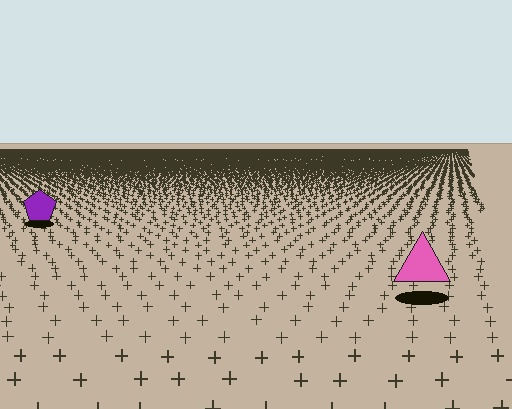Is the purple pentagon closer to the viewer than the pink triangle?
No. The pink triangle is closer — you can tell from the texture gradient: the ground texture is coarser near it.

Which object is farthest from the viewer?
The purple pentagon is farthest from the viewer. It appears smaller and the ground texture around it is denser.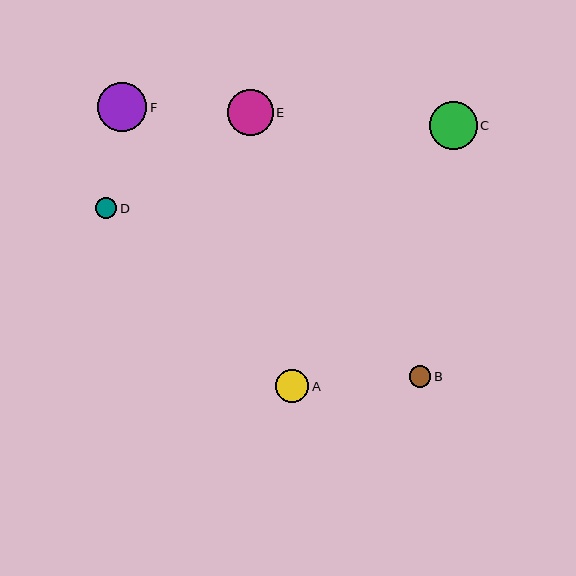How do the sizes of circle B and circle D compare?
Circle B and circle D are approximately the same size.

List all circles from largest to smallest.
From largest to smallest: F, C, E, A, B, D.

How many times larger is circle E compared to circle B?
Circle E is approximately 2.2 times the size of circle B.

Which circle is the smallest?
Circle D is the smallest with a size of approximately 21 pixels.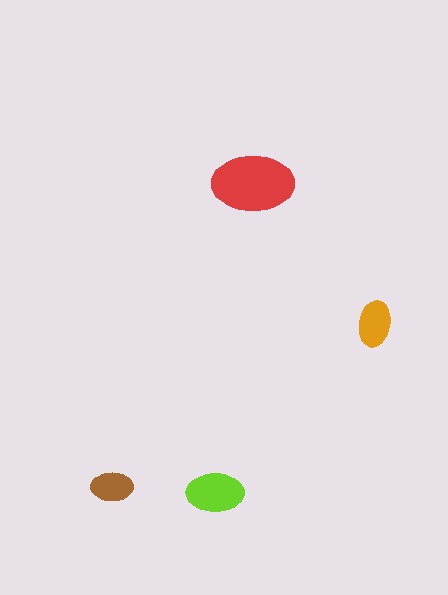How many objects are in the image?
There are 4 objects in the image.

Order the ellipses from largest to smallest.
the red one, the lime one, the orange one, the brown one.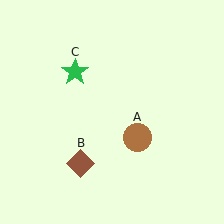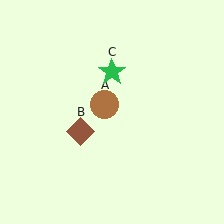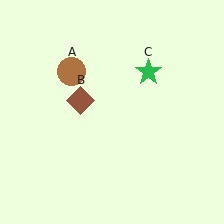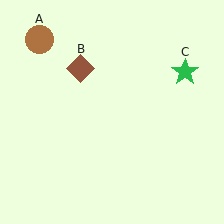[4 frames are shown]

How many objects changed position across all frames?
3 objects changed position: brown circle (object A), brown diamond (object B), green star (object C).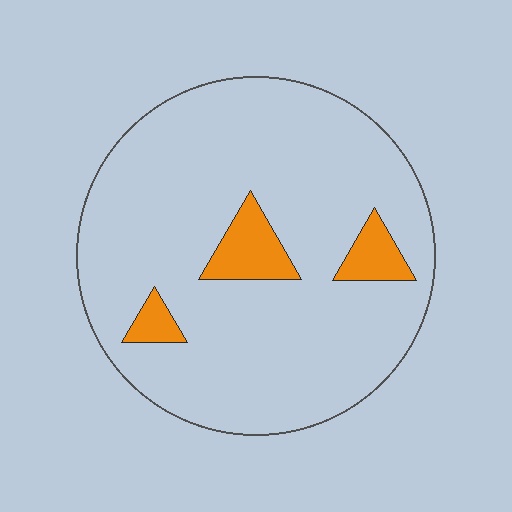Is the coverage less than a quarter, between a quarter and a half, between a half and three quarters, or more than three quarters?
Less than a quarter.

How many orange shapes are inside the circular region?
3.